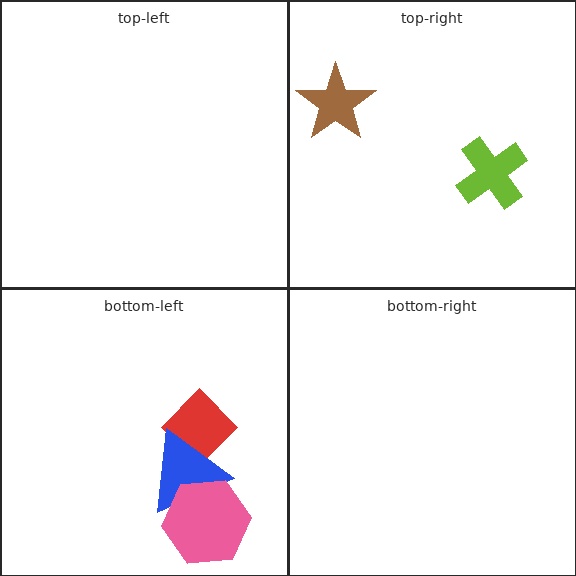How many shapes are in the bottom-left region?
3.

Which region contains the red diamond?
The bottom-left region.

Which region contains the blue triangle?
The bottom-left region.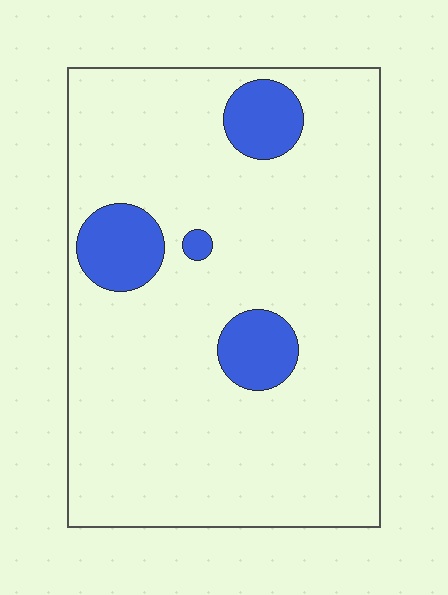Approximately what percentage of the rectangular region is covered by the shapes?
Approximately 10%.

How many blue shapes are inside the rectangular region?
4.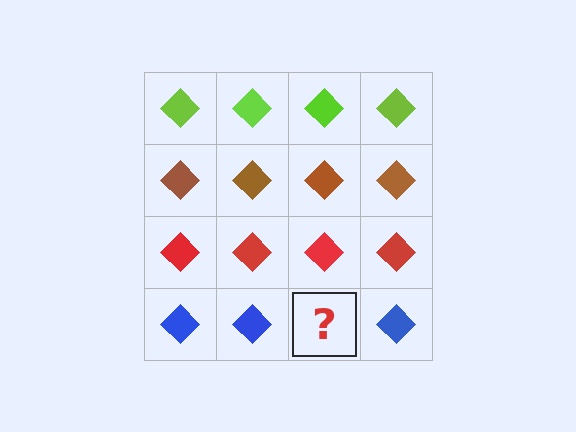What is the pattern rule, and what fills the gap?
The rule is that each row has a consistent color. The gap should be filled with a blue diamond.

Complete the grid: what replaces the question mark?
The question mark should be replaced with a blue diamond.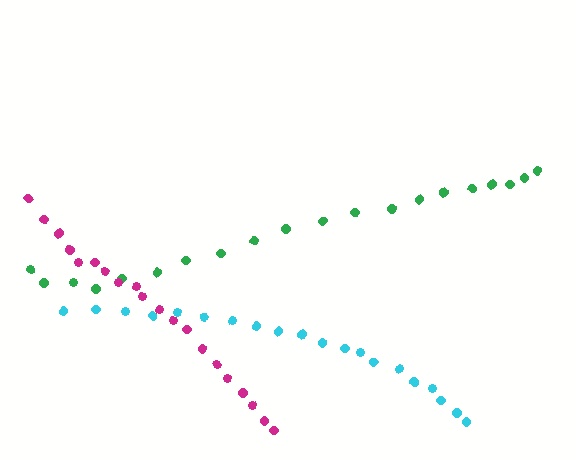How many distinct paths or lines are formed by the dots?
There are 3 distinct paths.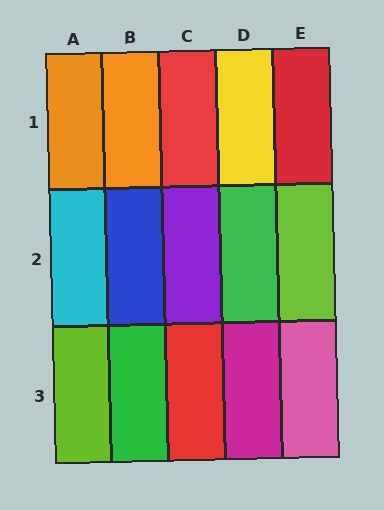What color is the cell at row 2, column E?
Lime.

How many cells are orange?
2 cells are orange.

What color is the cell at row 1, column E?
Red.